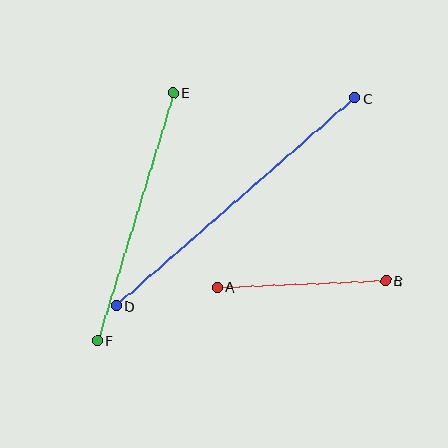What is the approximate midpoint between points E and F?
The midpoint is at approximately (136, 217) pixels.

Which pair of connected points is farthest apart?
Points C and D are farthest apart.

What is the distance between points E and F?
The distance is approximately 259 pixels.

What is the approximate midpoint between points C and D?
The midpoint is at approximately (236, 202) pixels.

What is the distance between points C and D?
The distance is approximately 316 pixels.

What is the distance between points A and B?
The distance is approximately 169 pixels.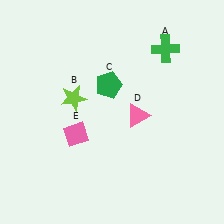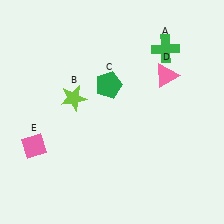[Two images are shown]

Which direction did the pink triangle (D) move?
The pink triangle (D) moved up.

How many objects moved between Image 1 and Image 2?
2 objects moved between the two images.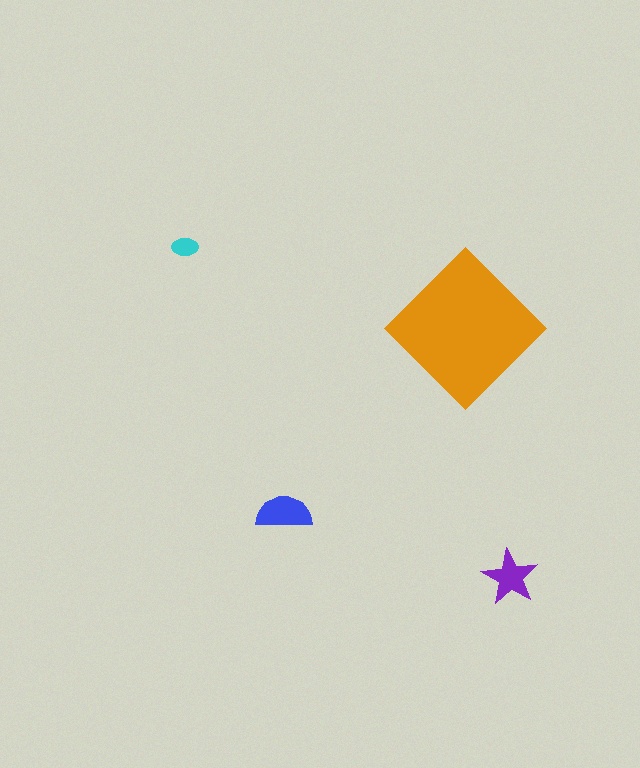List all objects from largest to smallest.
The orange diamond, the blue semicircle, the purple star, the cyan ellipse.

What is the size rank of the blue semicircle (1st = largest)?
2nd.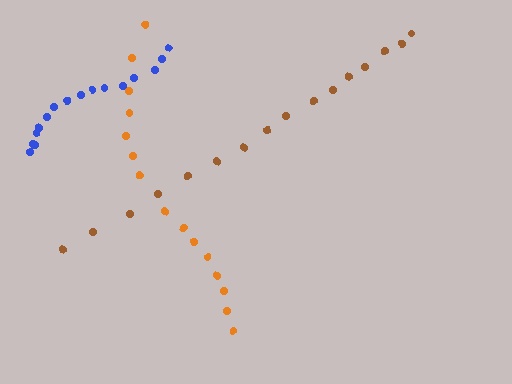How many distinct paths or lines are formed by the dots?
There are 3 distinct paths.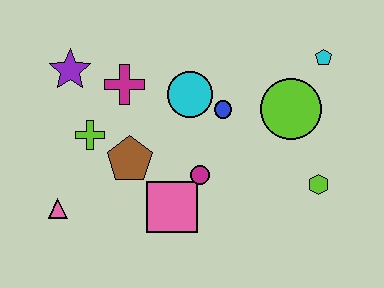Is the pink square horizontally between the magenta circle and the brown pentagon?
Yes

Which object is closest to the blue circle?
The cyan circle is closest to the blue circle.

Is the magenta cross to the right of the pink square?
No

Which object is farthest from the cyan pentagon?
The pink triangle is farthest from the cyan pentagon.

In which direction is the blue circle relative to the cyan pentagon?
The blue circle is to the left of the cyan pentagon.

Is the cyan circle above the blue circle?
Yes